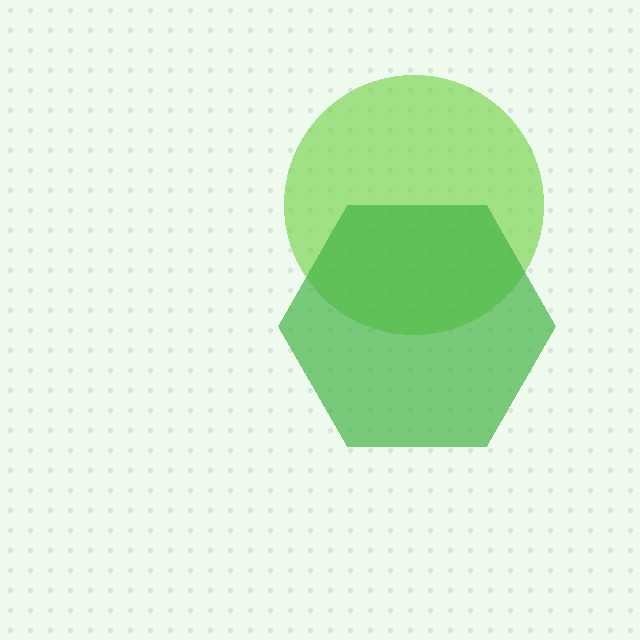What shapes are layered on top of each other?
The layered shapes are: a lime circle, a green hexagon.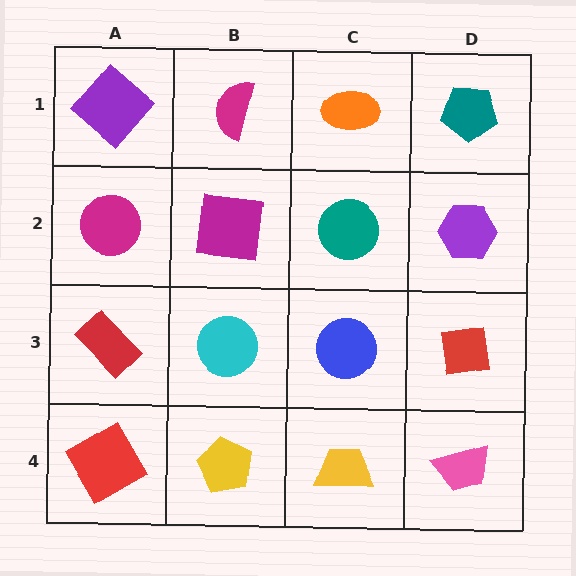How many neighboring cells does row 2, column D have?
3.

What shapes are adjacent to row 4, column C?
A blue circle (row 3, column C), a yellow pentagon (row 4, column B), a pink trapezoid (row 4, column D).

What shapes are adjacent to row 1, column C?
A teal circle (row 2, column C), a magenta semicircle (row 1, column B), a teal pentagon (row 1, column D).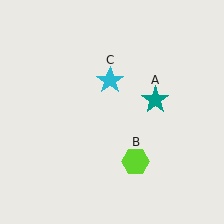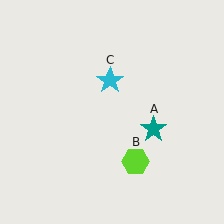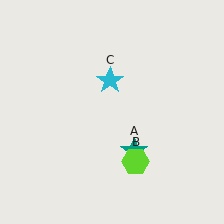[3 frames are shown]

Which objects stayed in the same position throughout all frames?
Lime hexagon (object B) and cyan star (object C) remained stationary.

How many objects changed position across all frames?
1 object changed position: teal star (object A).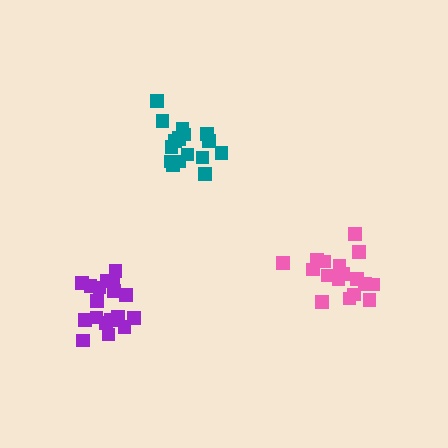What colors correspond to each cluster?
The clusters are colored: purple, teal, pink.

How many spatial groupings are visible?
There are 3 spatial groupings.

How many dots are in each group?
Group 1: 18 dots, Group 2: 17 dots, Group 3: 17 dots (52 total).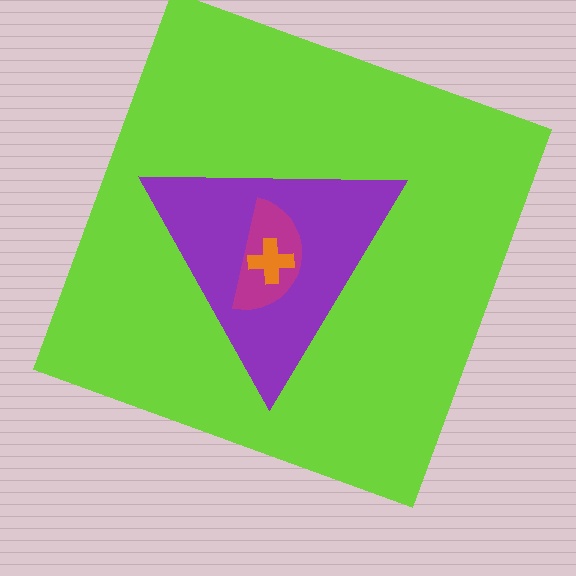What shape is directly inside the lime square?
The purple triangle.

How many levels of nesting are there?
4.